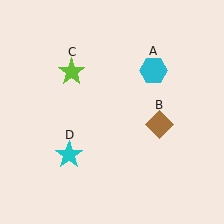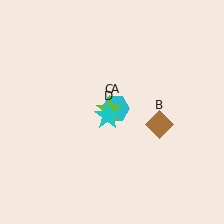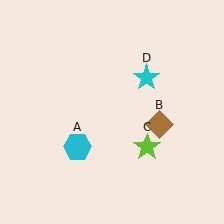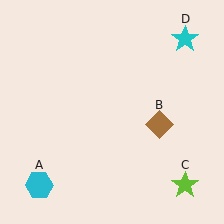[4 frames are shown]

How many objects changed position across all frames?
3 objects changed position: cyan hexagon (object A), lime star (object C), cyan star (object D).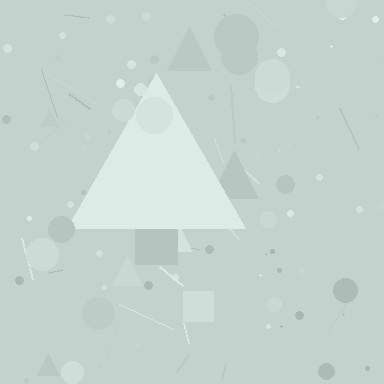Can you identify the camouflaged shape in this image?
The camouflaged shape is a triangle.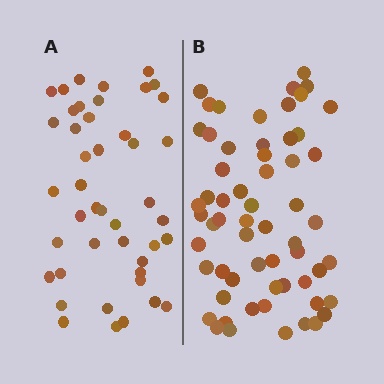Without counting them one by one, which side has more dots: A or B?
Region B (the right region) has more dots.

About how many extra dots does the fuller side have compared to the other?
Region B has approximately 15 more dots than region A.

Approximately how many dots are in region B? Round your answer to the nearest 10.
About 60 dots.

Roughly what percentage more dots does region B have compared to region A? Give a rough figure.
About 35% more.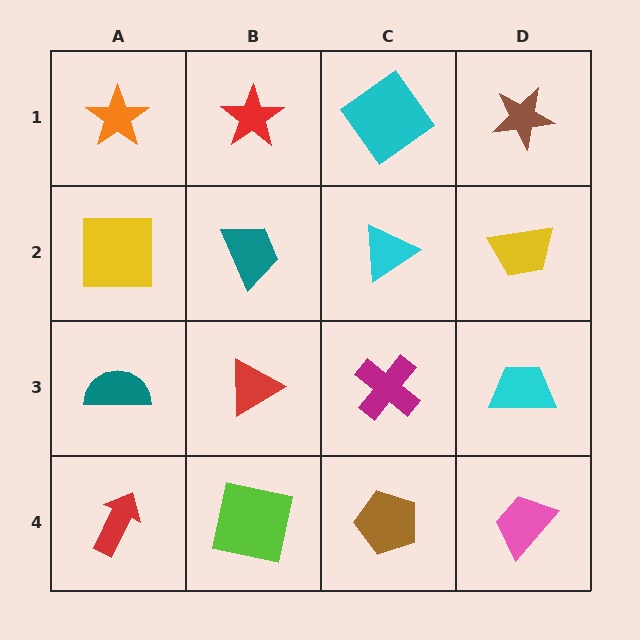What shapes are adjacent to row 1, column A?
A yellow square (row 2, column A), a red star (row 1, column B).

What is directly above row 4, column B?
A red triangle.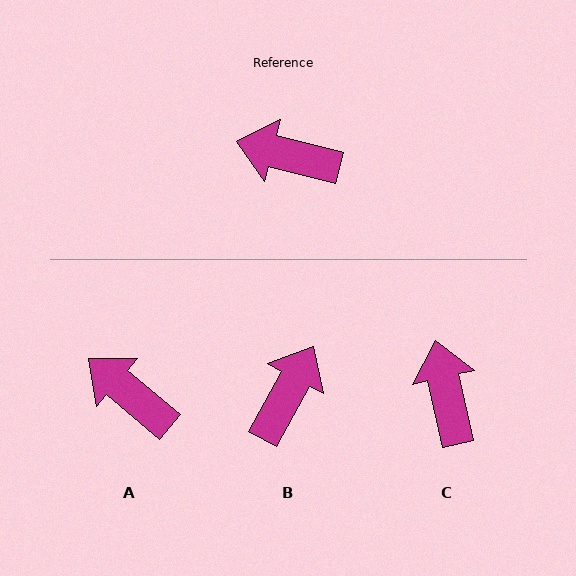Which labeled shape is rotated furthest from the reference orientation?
B, about 104 degrees away.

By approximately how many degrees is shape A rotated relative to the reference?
Approximately 26 degrees clockwise.